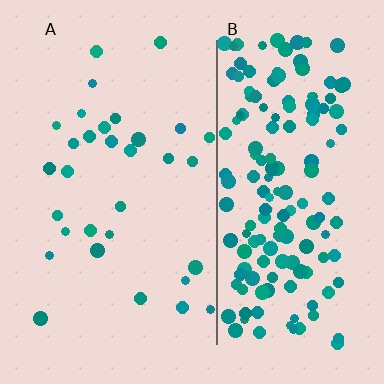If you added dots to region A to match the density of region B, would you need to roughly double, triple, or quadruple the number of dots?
Approximately quadruple.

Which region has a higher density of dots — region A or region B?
B (the right).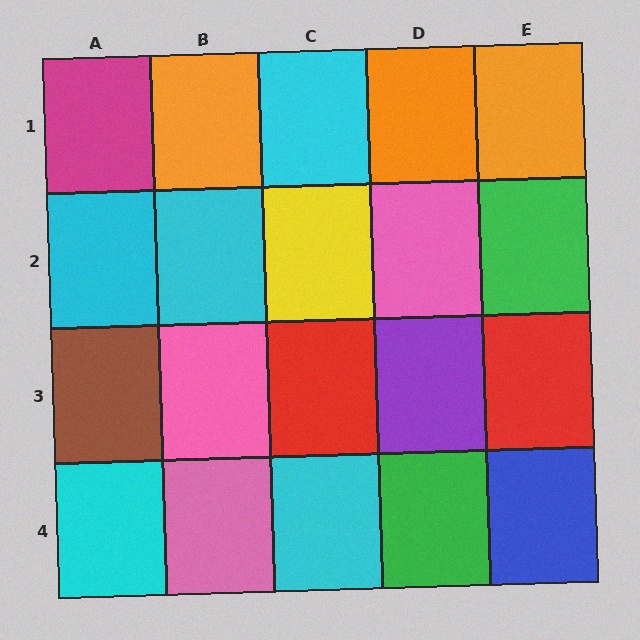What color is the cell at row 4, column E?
Blue.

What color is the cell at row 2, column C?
Yellow.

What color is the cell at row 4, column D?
Green.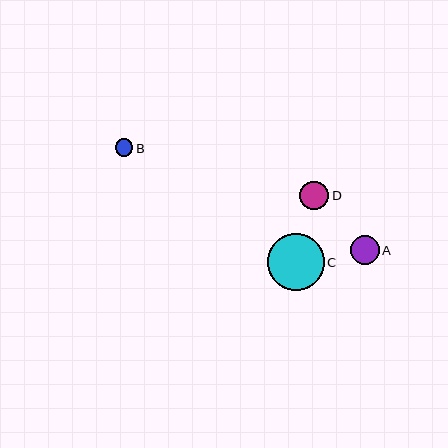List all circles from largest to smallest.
From largest to smallest: C, D, A, B.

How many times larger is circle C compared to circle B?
Circle C is approximately 3.2 times the size of circle B.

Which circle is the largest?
Circle C is the largest with a size of approximately 56 pixels.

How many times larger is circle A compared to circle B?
Circle A is approximately 1.6 times the size of circle B.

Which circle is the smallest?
Circle B is the smallest with a size of approximately 18 pixels.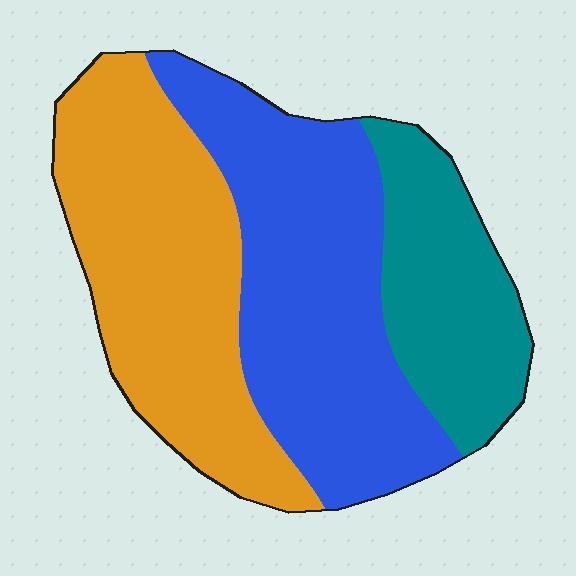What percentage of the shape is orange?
Orange covers about 40% of the shape.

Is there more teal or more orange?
Orange.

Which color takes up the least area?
Teal, at roughly 20%.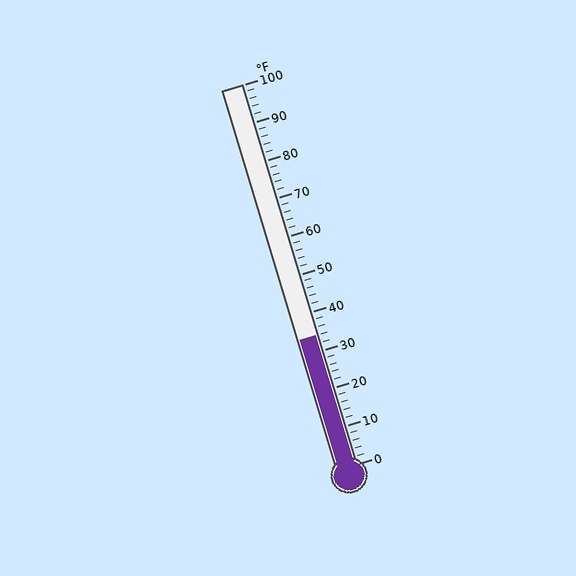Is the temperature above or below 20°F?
The temperature is above 20°F.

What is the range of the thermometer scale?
The thermometer scale ranges from 0°F to 100°F.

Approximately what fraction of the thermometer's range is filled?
The thermometer is filled to approximately 35% of its range.